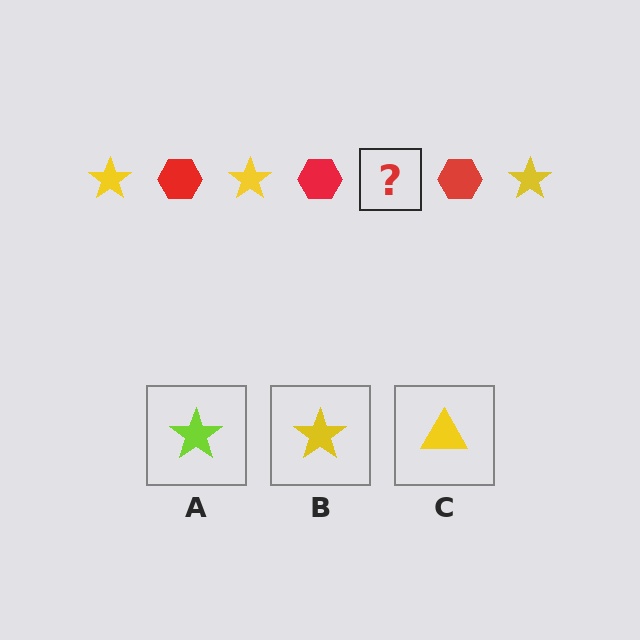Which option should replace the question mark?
Option B.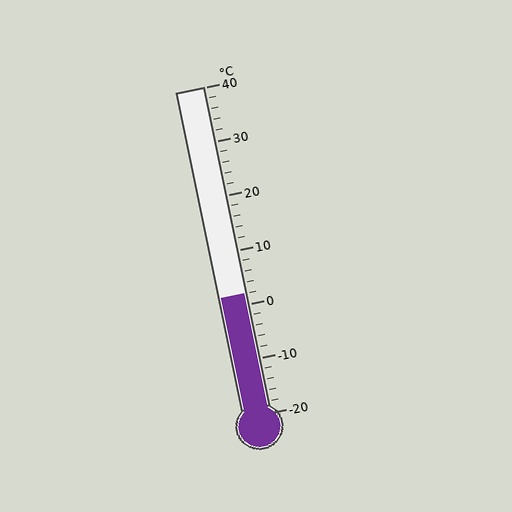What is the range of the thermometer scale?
The thermometer scale ranges from -20°C to 40°C.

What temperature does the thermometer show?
The thermometer shows approximately 2°C.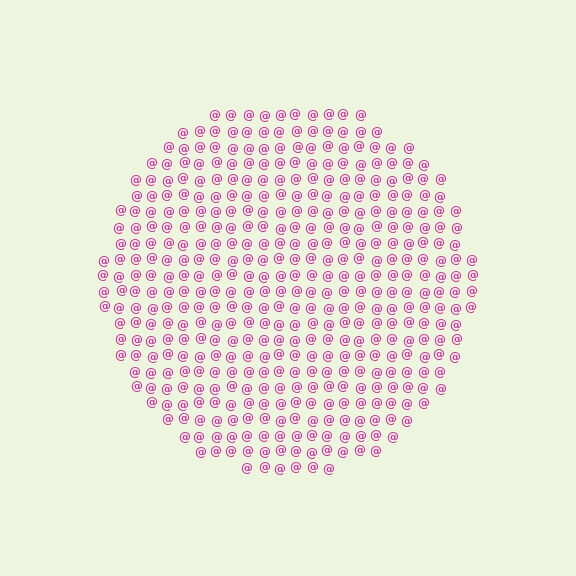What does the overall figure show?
The overall figure shows a circle.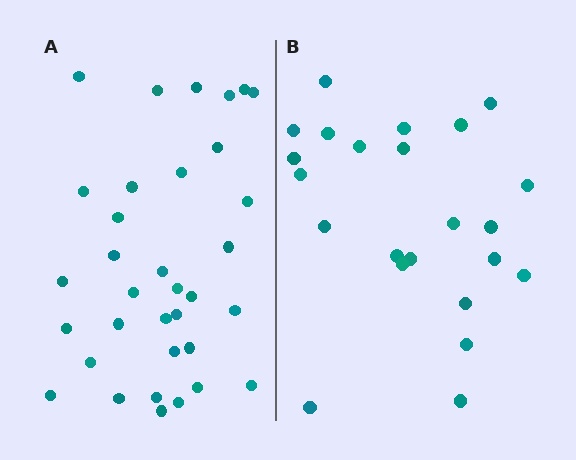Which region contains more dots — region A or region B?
Region A (the left region) has more dots.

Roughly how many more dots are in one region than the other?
Region A has roughly 12 or so more dots than region B.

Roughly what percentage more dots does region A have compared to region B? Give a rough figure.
About 50% more.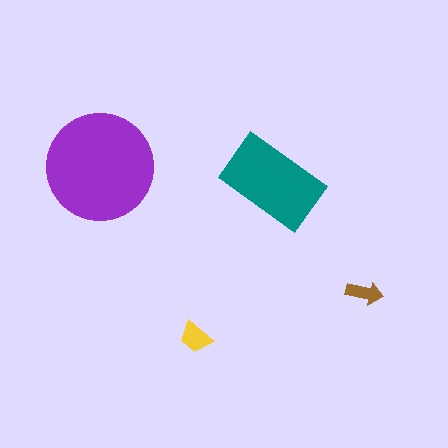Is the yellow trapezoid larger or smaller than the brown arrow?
Larger.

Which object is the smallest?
The brown arrow.